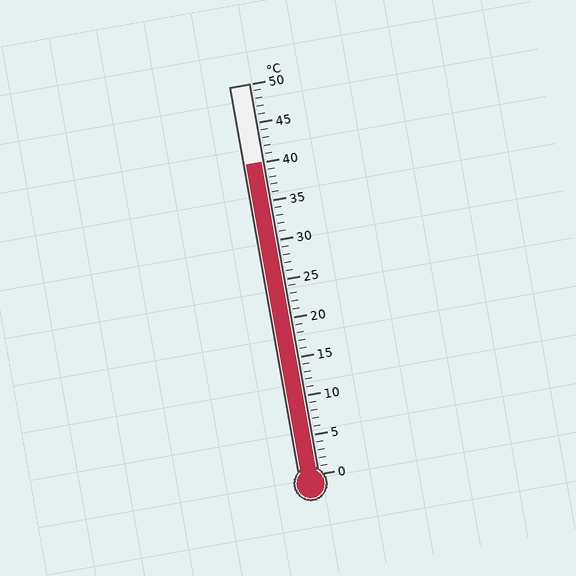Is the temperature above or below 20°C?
The temperature is above 20°C.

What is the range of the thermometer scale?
The thermometer scale ranges from 0°C to 50°C.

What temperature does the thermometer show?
The thermometer shows approximately 40°C.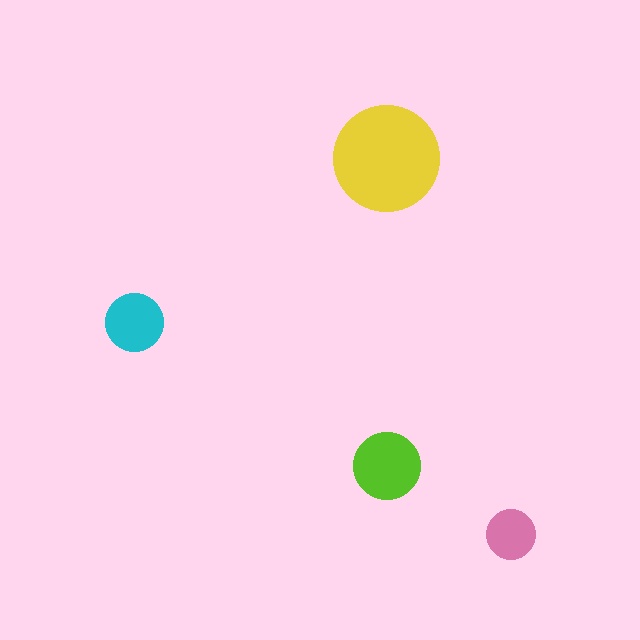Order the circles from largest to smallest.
the yellow one, the lime one, the cyan one, the pink one.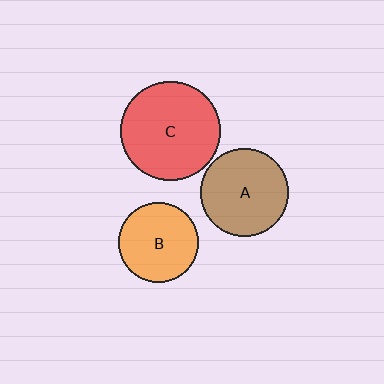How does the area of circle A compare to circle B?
Approximately 1.2 times.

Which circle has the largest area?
Circle C (red).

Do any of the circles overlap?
No, none of the circles overlap.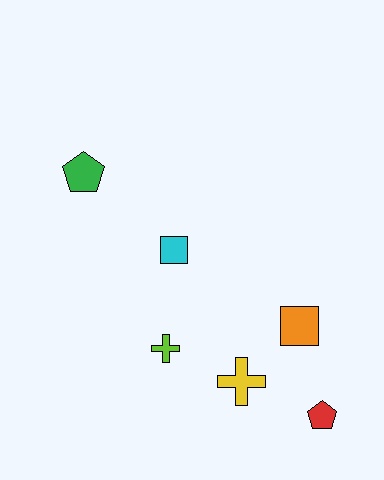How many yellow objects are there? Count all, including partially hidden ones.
There is 1 yellow object.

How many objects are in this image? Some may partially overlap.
There are 6 objects.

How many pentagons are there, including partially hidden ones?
There are 2 pentagons.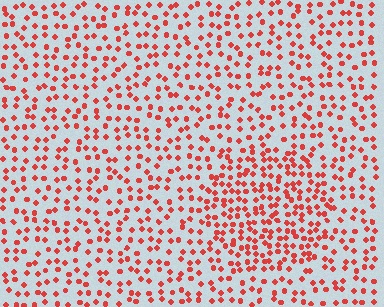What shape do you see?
I see a circle.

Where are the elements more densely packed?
The elements are more densely packed inside the circle boundary.